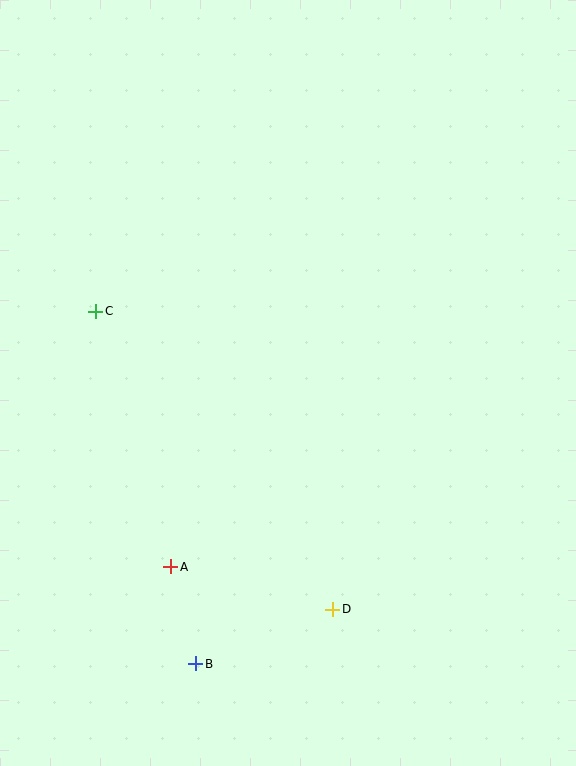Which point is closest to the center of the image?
Point C at (96, 311) is closest to the center.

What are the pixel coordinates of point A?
Point A is at (171, 567).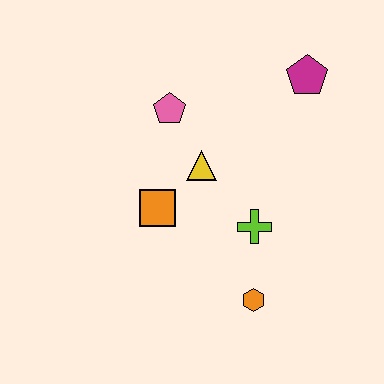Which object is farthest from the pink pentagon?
The orange hexagon is farthest from the pink pentagon.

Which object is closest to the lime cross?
The orange hexagon is closest to the lime cross.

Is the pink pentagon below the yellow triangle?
No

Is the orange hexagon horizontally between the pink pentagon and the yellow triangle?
No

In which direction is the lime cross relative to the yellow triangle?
The lime cross is below the yellow triangle.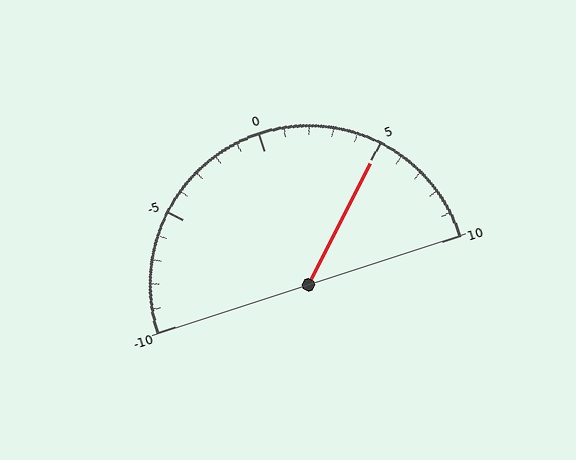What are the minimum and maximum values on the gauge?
The gauge ranges from -10 to 10.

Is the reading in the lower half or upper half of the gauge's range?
The reading is in the upper half of the range (-10 to 10).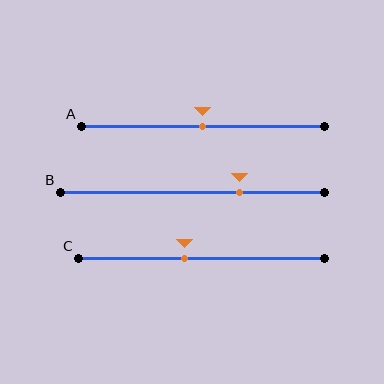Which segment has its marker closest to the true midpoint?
Segment A has its marker closest to the true midpoint.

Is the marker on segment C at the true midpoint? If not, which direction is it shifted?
No, the marker on segment C is shifted to the left by about 7% of the segment length.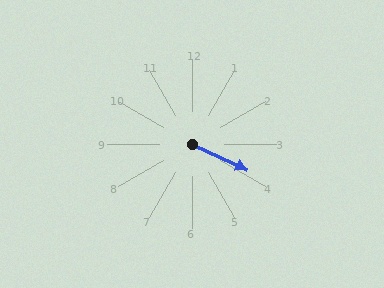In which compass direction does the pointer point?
Southeast.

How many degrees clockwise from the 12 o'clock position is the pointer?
Approximately 115 degrees.